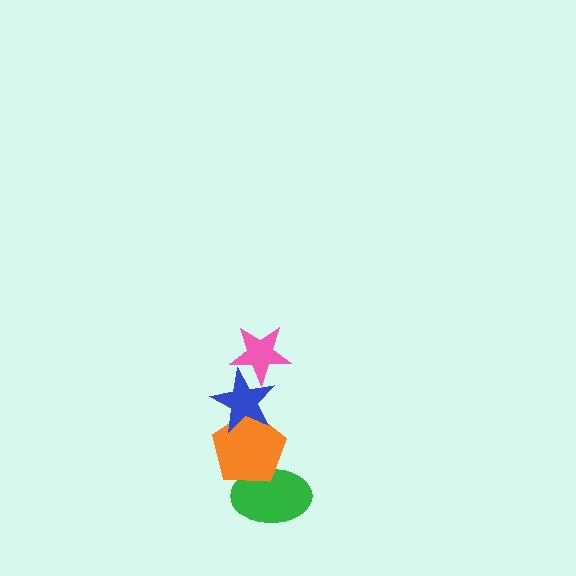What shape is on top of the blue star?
The pink star is on top of the blue star.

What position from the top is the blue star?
The blue star is 2nd from the top.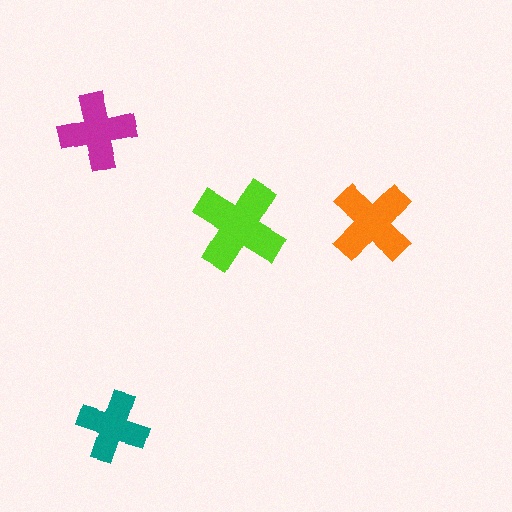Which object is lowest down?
The teal cross is bottommost.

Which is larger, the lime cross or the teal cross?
The lime one.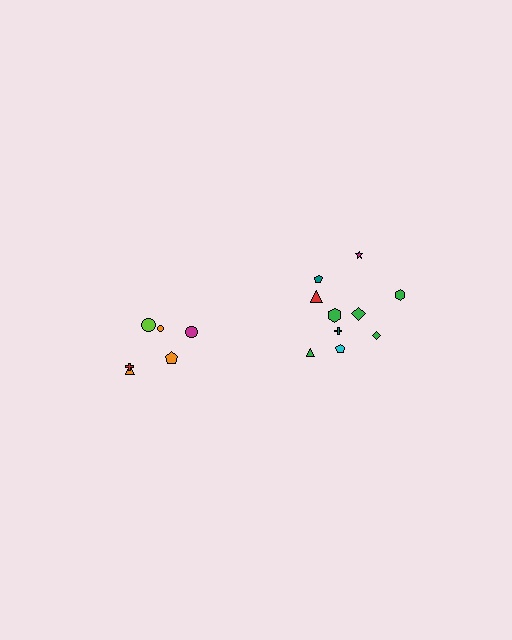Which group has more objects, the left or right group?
The right group.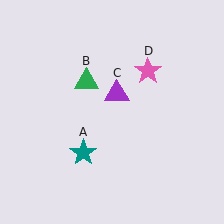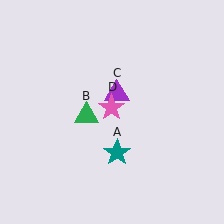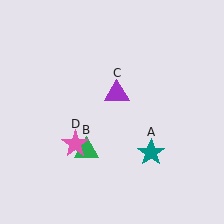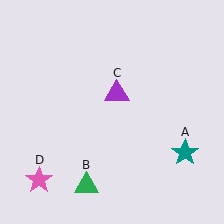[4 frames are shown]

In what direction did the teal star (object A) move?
The teal star (object A) moved right.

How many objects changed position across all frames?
3 objects changed position: teal star (object A), green triangle (object B), pink star (object D).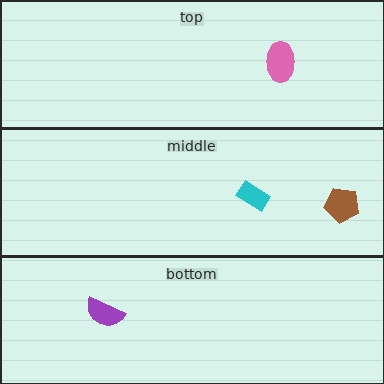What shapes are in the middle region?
The brown pentagon, the cyan rectangle.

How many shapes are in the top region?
1.